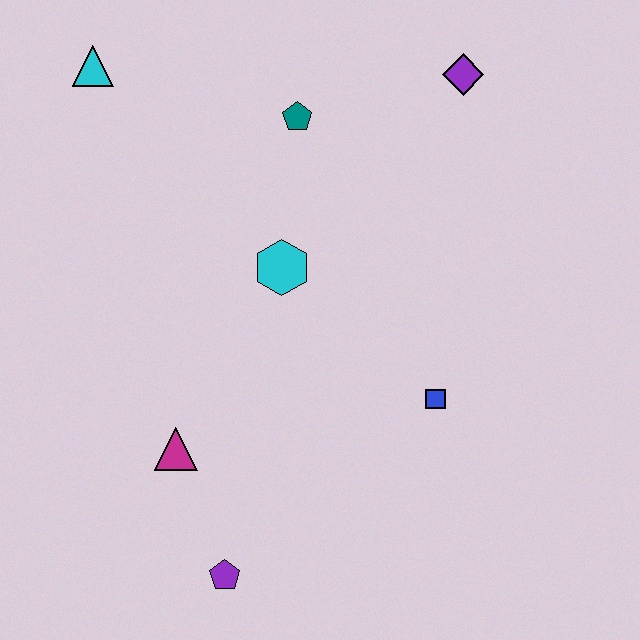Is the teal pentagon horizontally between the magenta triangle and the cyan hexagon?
No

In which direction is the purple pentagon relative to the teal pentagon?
The purple pentagon is below the teal pentagon.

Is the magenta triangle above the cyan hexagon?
No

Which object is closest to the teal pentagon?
The cyan hexagon is closest to the teal pentagon.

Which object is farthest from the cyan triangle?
The purple pentagon is farthest from the cyan triangle.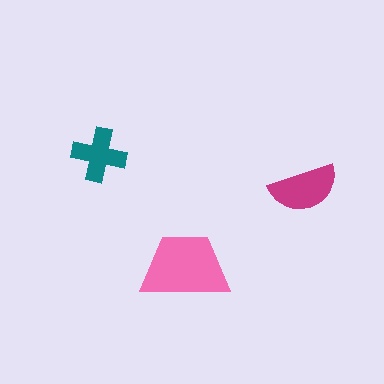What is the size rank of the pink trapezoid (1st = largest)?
1st.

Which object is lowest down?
The pink trapezoid is bottommost.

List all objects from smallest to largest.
The teal cross, the magenta semicircle, the pink trapezoid.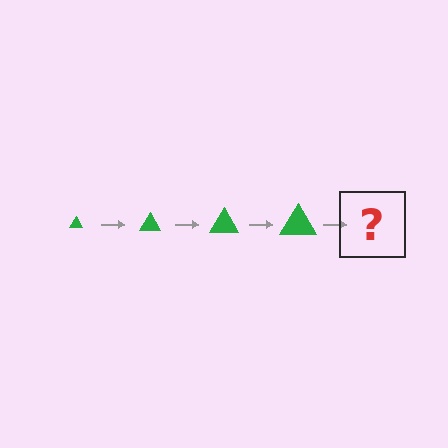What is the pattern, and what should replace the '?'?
The pattern is that the triangle gets progressively larger each step. The '?' should be a green triangle, larger than the previous one.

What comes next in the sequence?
The next element should be a green triangle, larger than the previous one.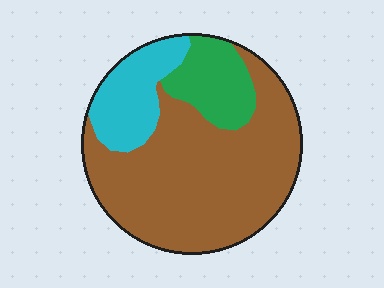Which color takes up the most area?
Brown, at roughly 65%.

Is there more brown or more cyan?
Brown.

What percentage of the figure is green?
Green takes up about one sixth (1/6) of the figure.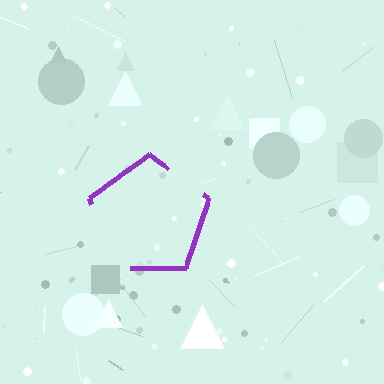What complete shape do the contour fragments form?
The contour fragments form a pentagon.